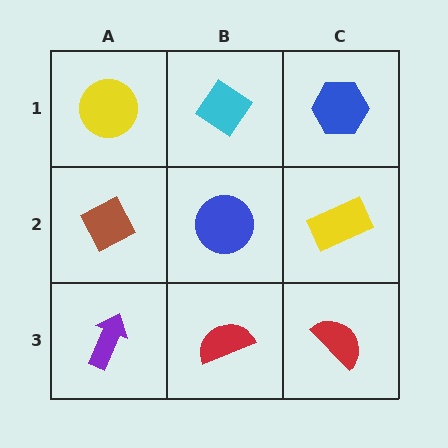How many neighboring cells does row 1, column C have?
2.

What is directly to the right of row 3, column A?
A red semicircle.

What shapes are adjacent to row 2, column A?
A yellow circle (row 1, column A), a purple arrow (row 3, column A), a blue circle (row 2, column B).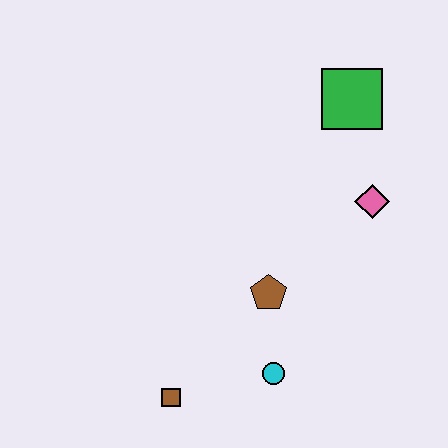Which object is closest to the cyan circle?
The brown pentagon is closest to the cyan circle.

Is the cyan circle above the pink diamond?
No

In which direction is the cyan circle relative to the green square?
The cyan circle is below the green square.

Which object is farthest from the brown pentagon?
The green square is farthest from the brown pentagon.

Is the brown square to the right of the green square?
No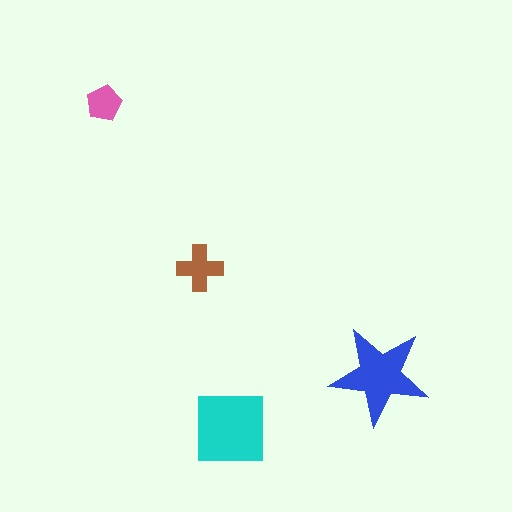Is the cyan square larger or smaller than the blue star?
Larger.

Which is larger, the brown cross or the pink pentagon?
The brown cross.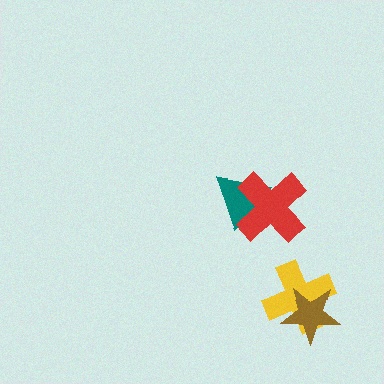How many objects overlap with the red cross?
1 object overlaps with the red cross.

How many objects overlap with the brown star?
1 object overlaps with the brown star.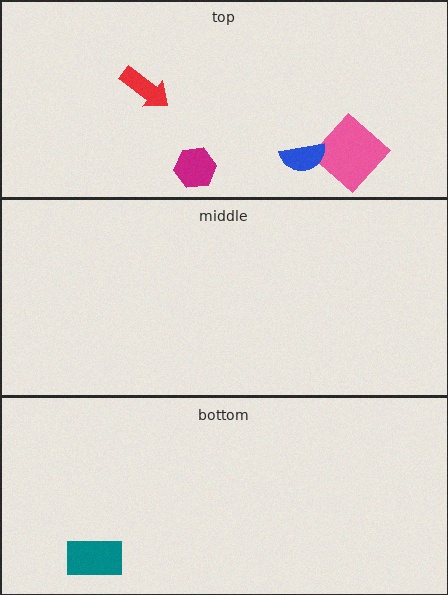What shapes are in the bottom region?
The teal rectangle.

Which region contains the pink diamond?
The top region.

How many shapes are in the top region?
4.